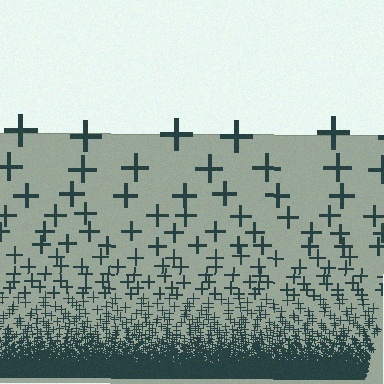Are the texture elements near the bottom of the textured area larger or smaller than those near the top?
Smaller. The gradient is inverted — elements near the bottom are smaller and denser.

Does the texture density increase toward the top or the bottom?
Density increases toward the bottom.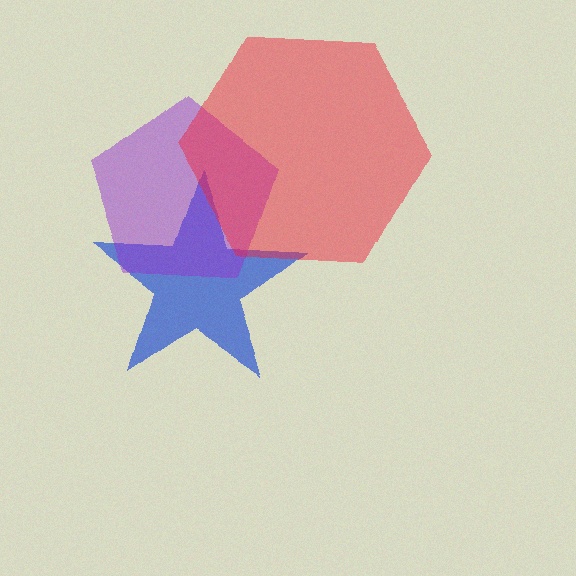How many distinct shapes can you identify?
There are 3 distinct shapes: a blue star, a purple pentagon, a red hexagon.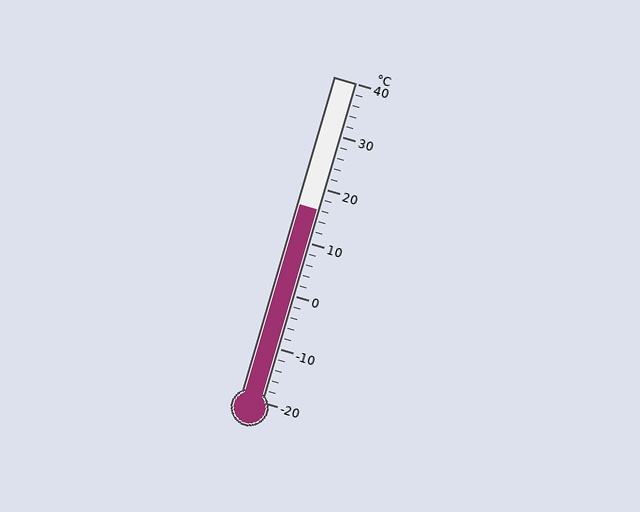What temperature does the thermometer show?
The thermometer shows approximately 16°C.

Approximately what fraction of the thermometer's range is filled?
The thermometer is filled to approximately 60% of its range.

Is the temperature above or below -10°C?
The temperature is above -10°C.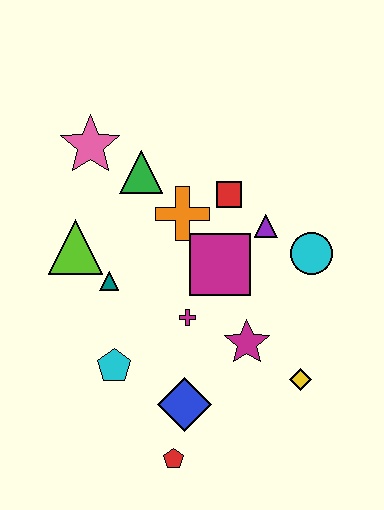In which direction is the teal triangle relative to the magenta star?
The teal triangle is to the left of the magenta star.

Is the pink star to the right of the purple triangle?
No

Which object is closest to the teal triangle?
The lime triangle is closest to the teal triangle.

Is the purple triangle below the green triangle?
Yes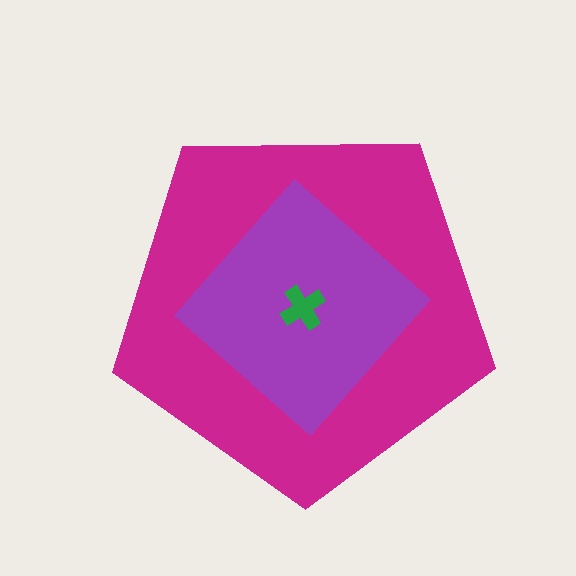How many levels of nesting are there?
3.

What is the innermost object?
The green cross.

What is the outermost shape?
The magenta pentagon.